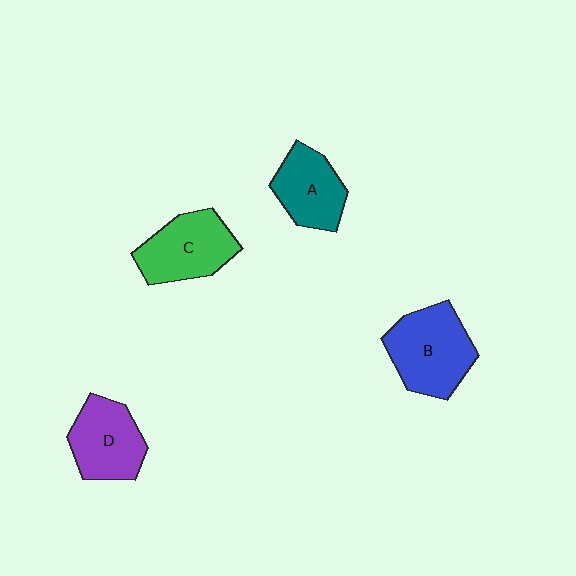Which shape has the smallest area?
Shape A (teal).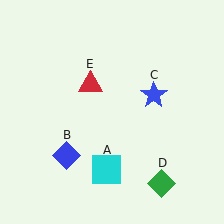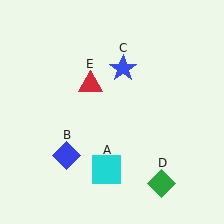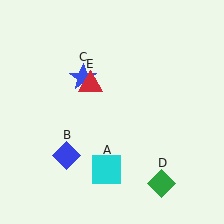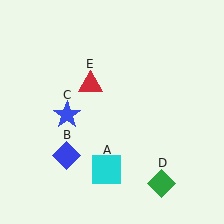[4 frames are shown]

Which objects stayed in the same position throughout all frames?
Cyan square (object A) and blue diamond (object B) and green diamond (object D) and red triangle (object E) remained stationary.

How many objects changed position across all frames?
1 object changed position: blue star (object C).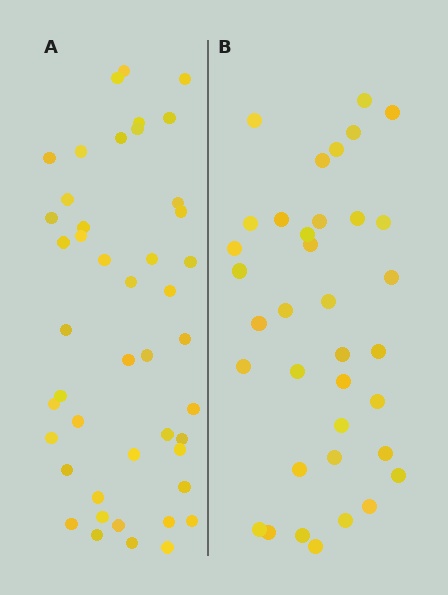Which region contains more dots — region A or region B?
Region A (the left region) has more dots.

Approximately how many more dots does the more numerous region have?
Region A has roughly 8 or so more dots than region B.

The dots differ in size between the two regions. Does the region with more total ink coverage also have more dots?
No. Region B has more total ink coverage because its dots are larger, but region A actually contains more individual dots. Total area can be misleading — the number of items is what matters here.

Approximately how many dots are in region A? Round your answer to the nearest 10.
About 40 dots. (The exact count is 45, which rounds to 40.)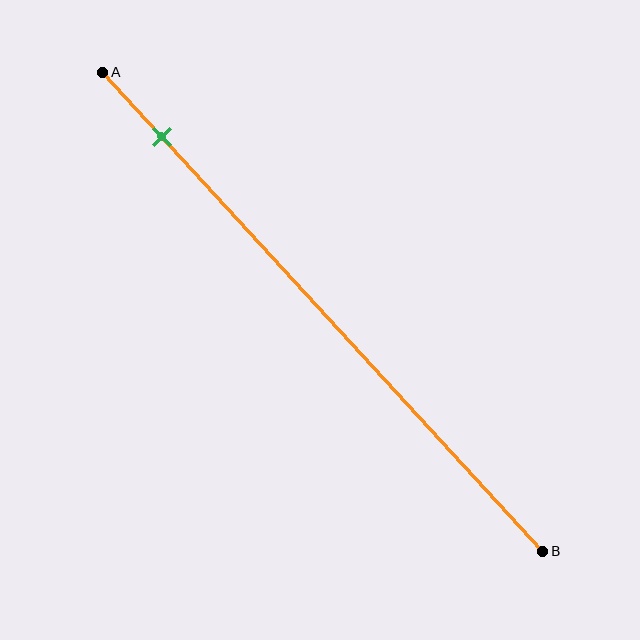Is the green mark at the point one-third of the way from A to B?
No, the mark is at about 15% from A, not at the 33% one-third point.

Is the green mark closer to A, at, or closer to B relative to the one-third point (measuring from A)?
The green mark is closer to point A than the one-third point of segment AB.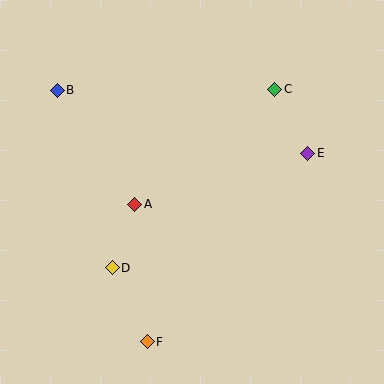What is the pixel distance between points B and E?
The distance between B and E is 258 pixels.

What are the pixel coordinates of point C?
Point C is at (275, 89).